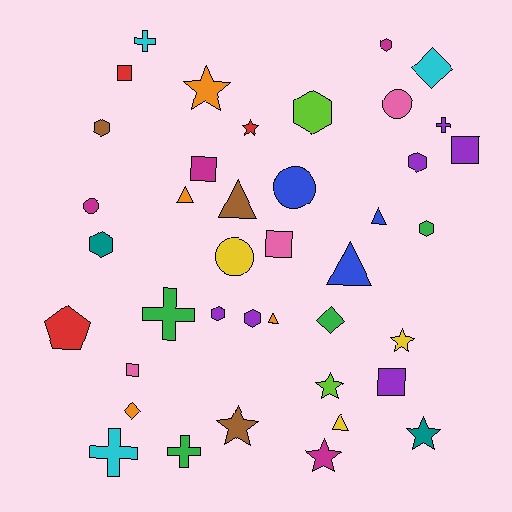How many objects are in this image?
There are 40 objects.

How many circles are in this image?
There are 4 circles.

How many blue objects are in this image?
There are 3 blue objects.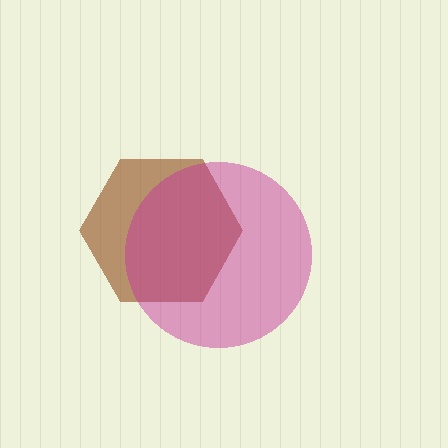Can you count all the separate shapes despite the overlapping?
Yes, there are 2 separate shapes.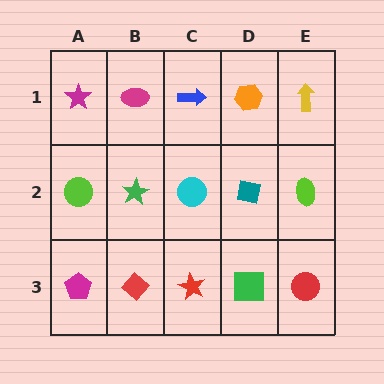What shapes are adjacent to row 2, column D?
An orange hexagon (row 1, column D), a green square (row 3, column D), a cyan circle (row 2, column C), a lime ellipse (row 2, column E).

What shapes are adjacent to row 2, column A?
A magenta star (row 1, column A), a magenta pentagon (row 3, column A), a green star (row 2, column B).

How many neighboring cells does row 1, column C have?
3.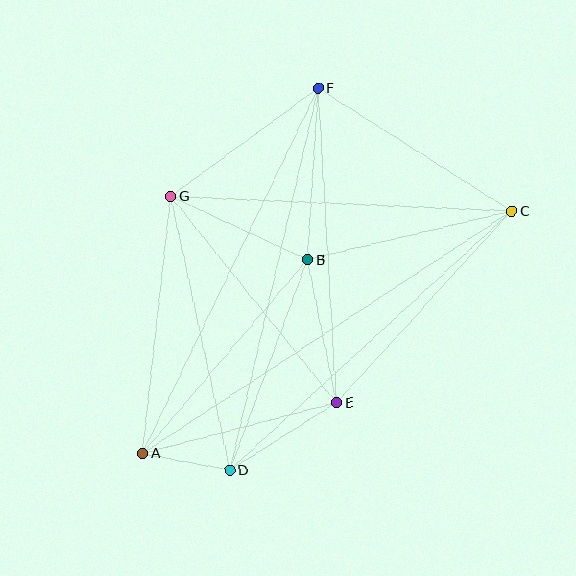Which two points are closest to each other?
Points A and D are closest to each other.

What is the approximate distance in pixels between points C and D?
The distance between C and D is approximately 383 pixels.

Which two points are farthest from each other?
Points A and C are farthest from each other.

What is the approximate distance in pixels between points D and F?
The distance between D and F is approximately 392 pixels.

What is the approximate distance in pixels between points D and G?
The distance between D and G is approximately 280 pixels.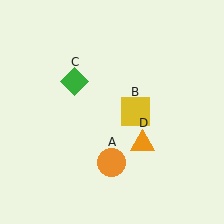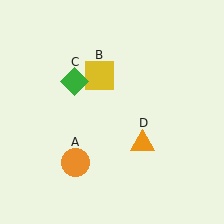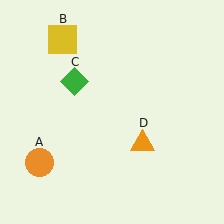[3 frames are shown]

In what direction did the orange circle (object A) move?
The orange circle (object A) moved left.